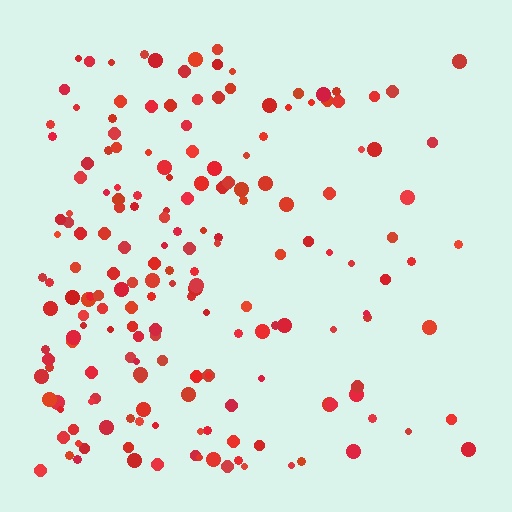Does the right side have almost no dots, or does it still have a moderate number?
Still a moderate number, just noticeably fewer than the left.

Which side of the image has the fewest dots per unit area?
The right.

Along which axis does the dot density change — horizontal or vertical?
Horizontal.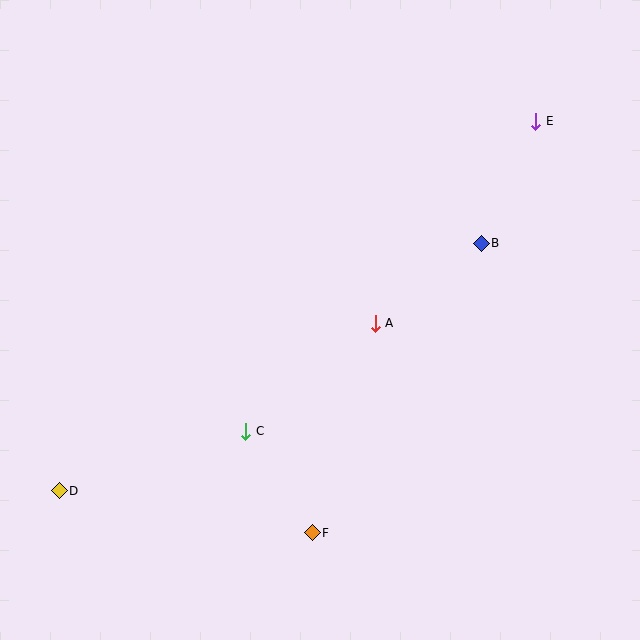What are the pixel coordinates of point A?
Point A is at (375, 323).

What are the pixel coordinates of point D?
Point D is at (59, 491).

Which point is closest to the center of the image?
Point A at (375, 323) is closest to the center.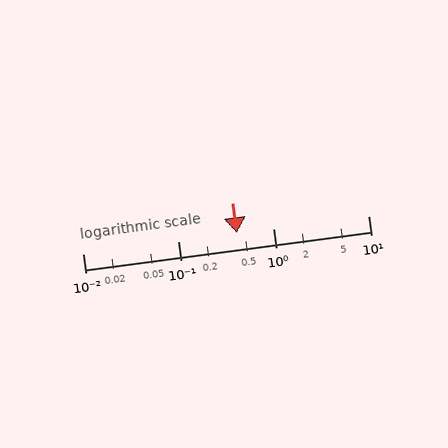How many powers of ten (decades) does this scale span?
The scale spans 3 decades, from 0.01 to 10.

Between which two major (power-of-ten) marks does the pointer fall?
The pointer is between 0.1 and 1.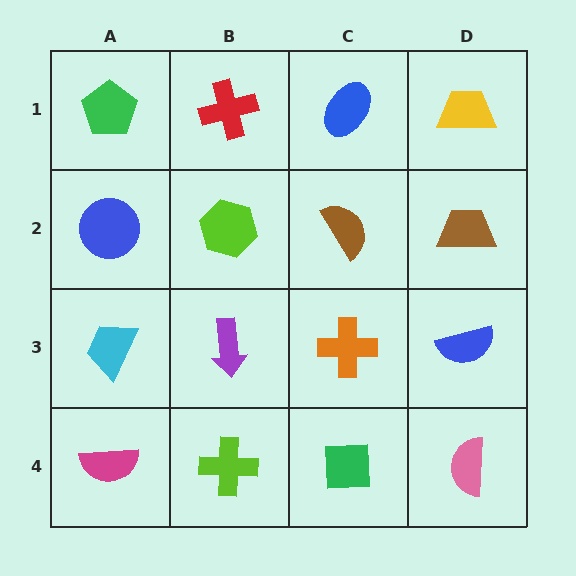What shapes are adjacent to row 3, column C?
A brown semicircle (row 2, column C), a green square (row 4, column C), a purple arrow (row 3, column B), a blue semicircle (row 3, column D).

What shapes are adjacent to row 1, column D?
A brown trapezoid (row 2, column D), a blue ellipse (row 1, column C).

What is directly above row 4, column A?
A cyan trapezoid.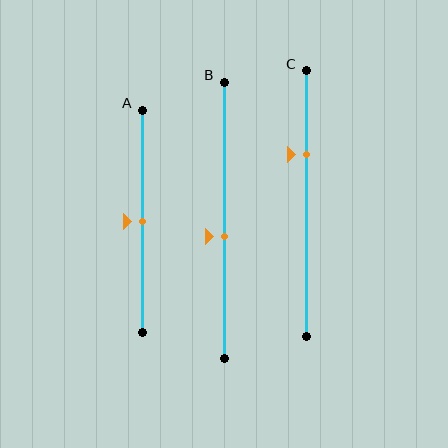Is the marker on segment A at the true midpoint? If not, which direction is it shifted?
Yes, the marker on segment A is at the true midpoint.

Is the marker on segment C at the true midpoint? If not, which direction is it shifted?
No, the marker on segment C is shifted upward by about 19% of the segment length.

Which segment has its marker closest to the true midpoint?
Segment A has its marker closest to the true midpoint.